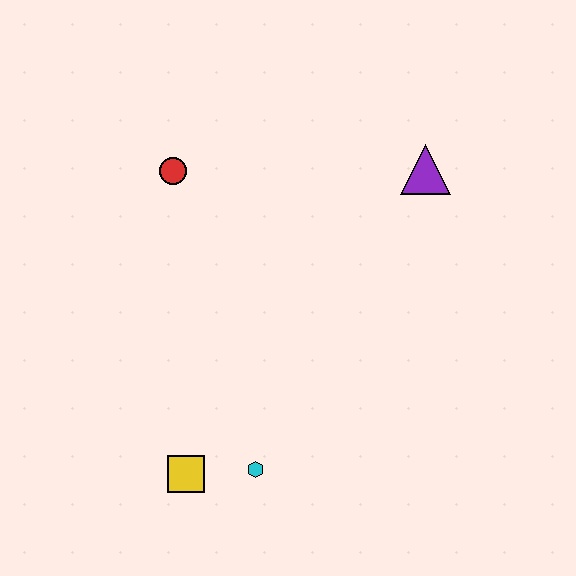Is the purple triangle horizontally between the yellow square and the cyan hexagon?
No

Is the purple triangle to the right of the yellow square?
Yes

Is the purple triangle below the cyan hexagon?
No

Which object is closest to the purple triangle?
The red circle is closest to the purple triangle.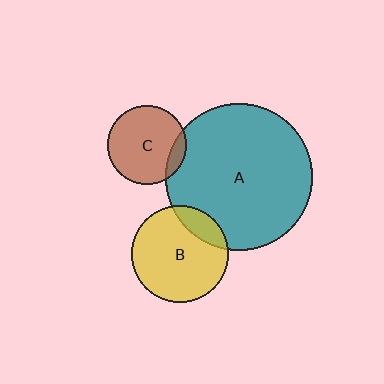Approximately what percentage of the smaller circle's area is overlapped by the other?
Approximately 10%.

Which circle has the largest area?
Circle A (teal).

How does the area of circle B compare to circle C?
Approximately 1.5 times.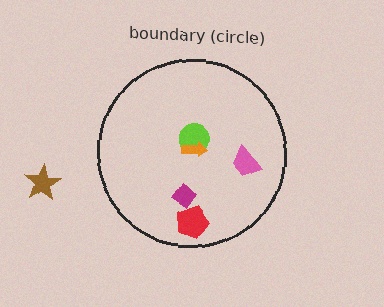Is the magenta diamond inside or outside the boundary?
Inside.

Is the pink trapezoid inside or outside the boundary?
Inside.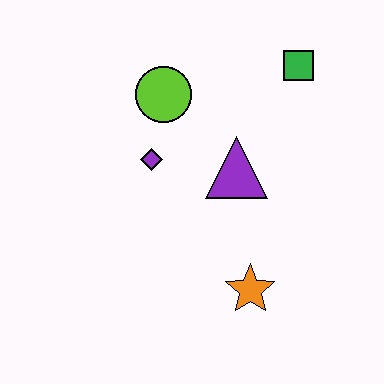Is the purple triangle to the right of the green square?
No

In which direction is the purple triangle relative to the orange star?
The purple triangle is above the orange star.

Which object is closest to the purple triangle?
The purple diamond is closest to the purple triangle.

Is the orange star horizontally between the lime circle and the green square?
Yes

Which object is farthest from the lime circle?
The orange star is farthest from the lime circle.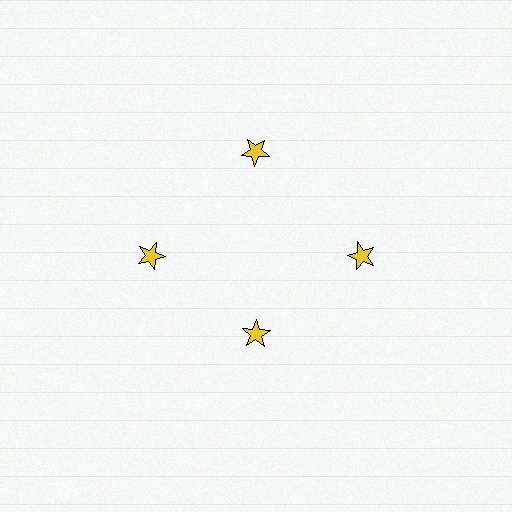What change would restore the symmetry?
The symmetry would be restored by moving it outward, back onto the ring so that all 4 stars sit at equal angles and equal distance from the center.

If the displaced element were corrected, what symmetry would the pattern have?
It would have 4-fold rotational symmetry — the pattern would map onto itself every 90 degrees.